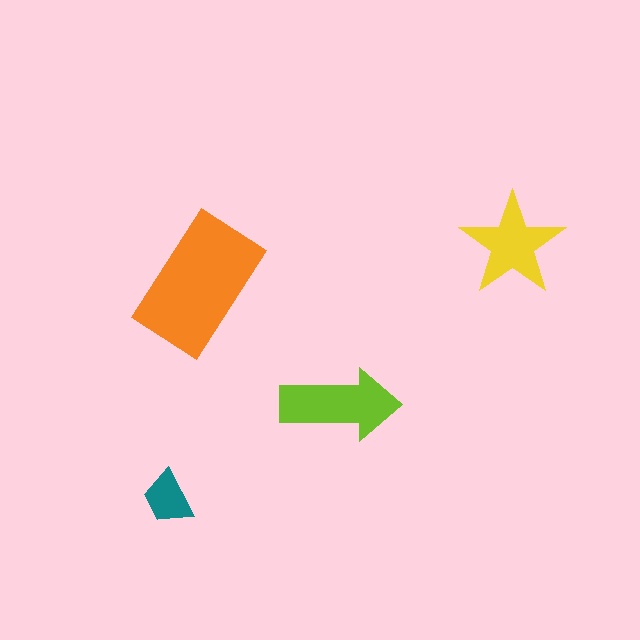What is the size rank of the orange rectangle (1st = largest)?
1st.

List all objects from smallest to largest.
The teal trapezoid, the yellow star, the lime arrow, the orange rectangle.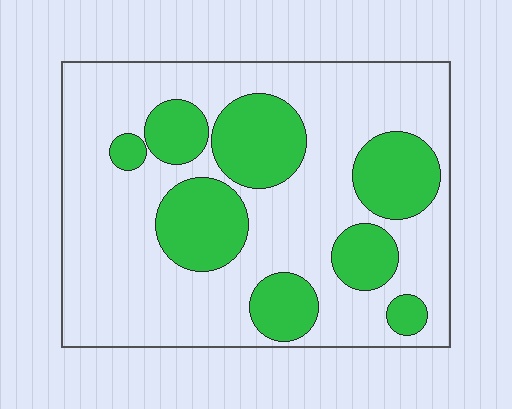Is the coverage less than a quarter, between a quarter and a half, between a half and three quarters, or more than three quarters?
Between a quarter and a half.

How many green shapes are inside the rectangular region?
8.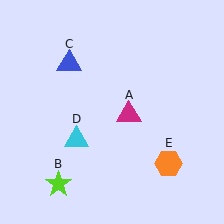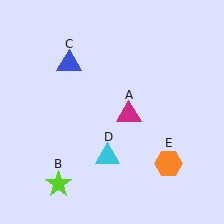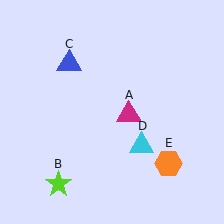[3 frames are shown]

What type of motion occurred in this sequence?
The cyan triangle (object D) rotated counterclockwise around the center of the scene.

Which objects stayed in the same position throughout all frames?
Magenta triangle (object A) and lime star (object B) and blue triangle (object C) and orange hexagon (object E) remained stationary.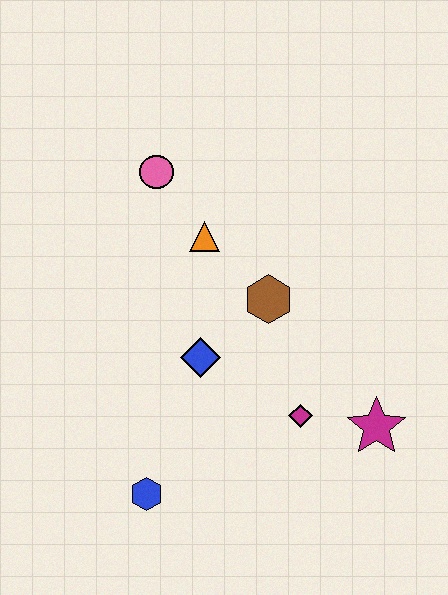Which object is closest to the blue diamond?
The brown hexagon is closest to the blue diamond.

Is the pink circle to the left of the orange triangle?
Yes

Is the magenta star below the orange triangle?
Yes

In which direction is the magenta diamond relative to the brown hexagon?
The magenta diamond is below the brown hexagon.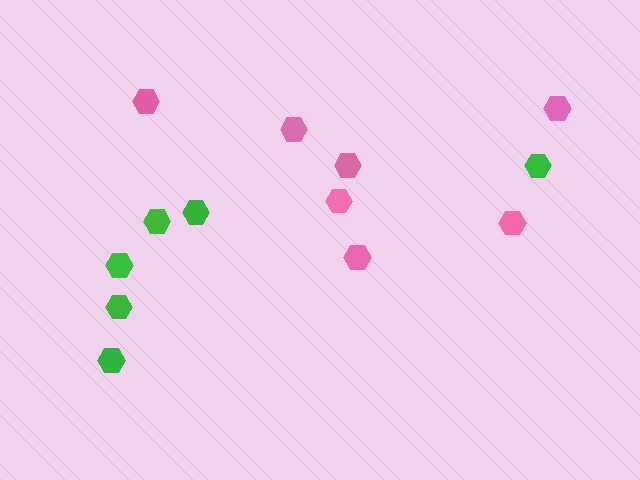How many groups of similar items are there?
There are 2 groups: one group of pink hexagons (7) and one group of green hexagons (6).